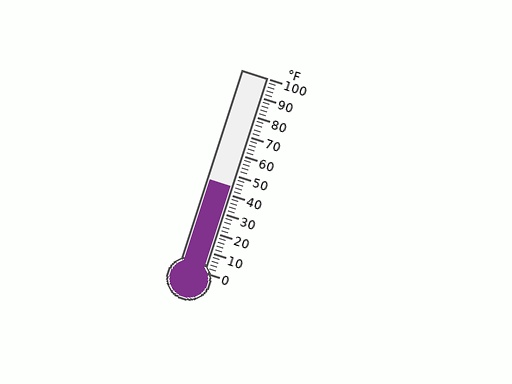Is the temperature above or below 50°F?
The temperature is below 50°F.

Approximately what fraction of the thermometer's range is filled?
The thermometer is filled to approximately 45% of its range.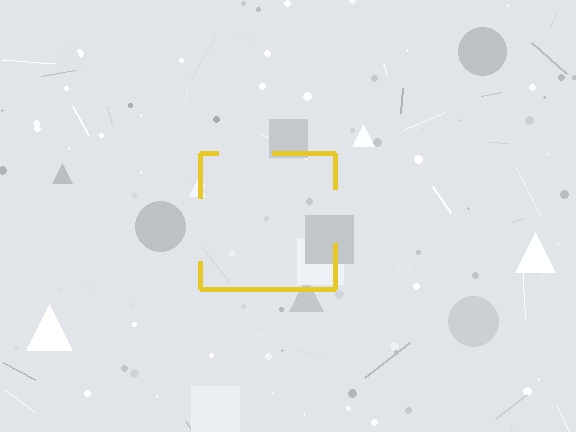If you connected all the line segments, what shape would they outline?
They would outline a square.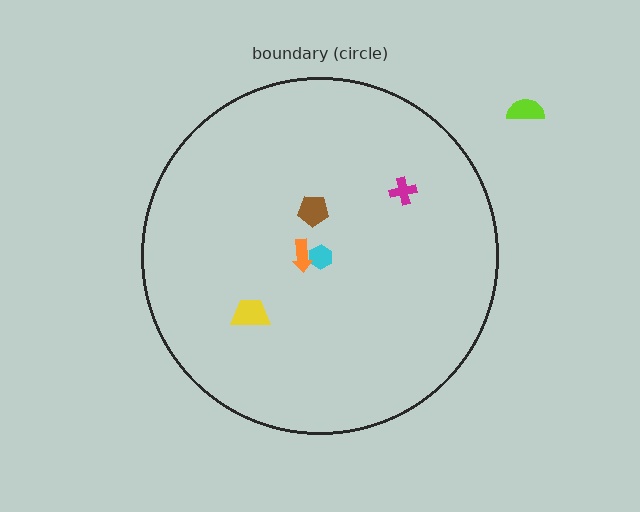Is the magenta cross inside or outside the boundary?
Inside.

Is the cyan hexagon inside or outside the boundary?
Inside.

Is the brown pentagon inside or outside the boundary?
Inside.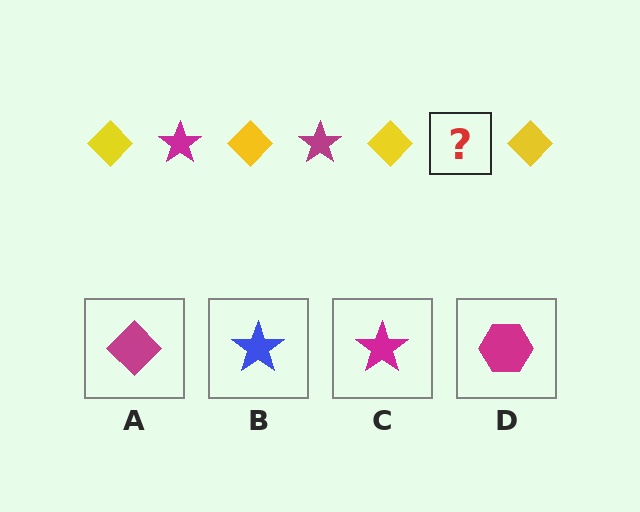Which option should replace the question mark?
Option C.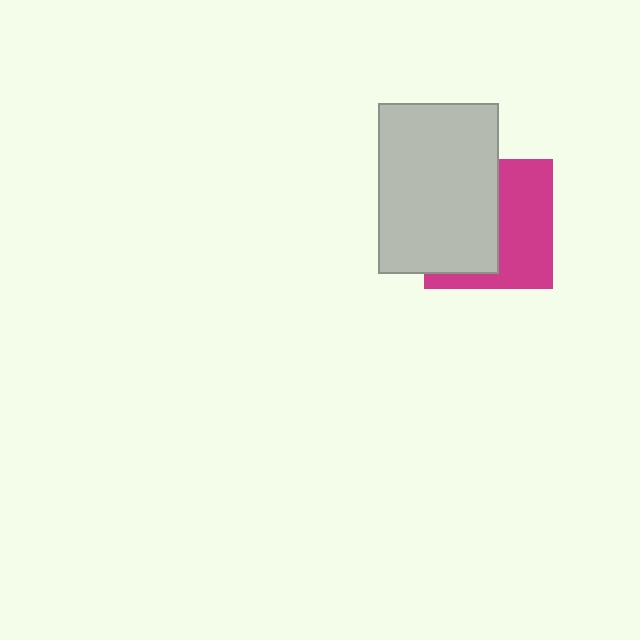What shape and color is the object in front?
The object in front is a light gray rectangle.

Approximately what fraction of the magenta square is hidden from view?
Roughly 51% of the magenta square is hidden behind the light gray rectangle.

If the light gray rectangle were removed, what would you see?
You would see the complete magenta square.